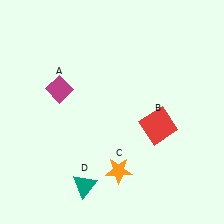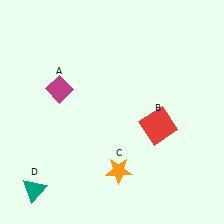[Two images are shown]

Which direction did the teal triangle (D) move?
The teal triangle (D) moved left.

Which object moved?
The teal triangle (D) moved left.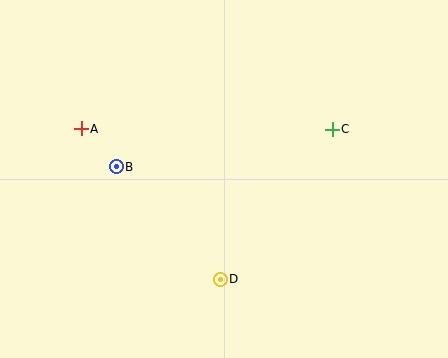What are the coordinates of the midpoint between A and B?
The midpoint between A and B is at (99, 148).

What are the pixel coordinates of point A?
Point A is at (81, 129).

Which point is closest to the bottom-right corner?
Point D is closest to the bottom-right corner.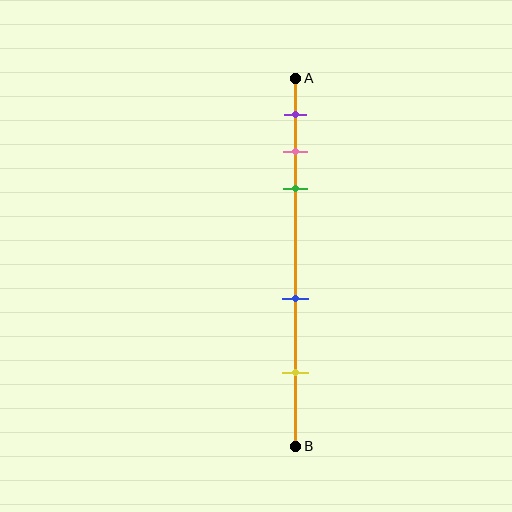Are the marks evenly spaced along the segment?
No, the marks are not evenly spaced.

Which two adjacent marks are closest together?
The pink and green marks are the closest adjacent pair.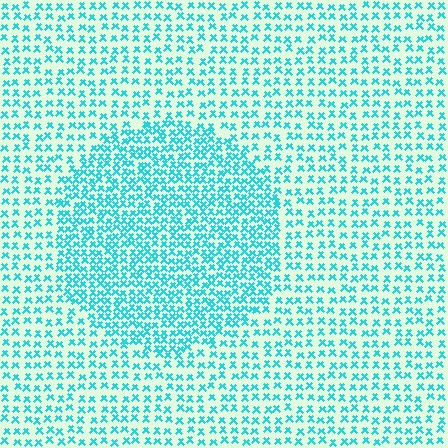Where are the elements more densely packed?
The elements are more densely packed inside the circle boundary.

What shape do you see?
I see a circle.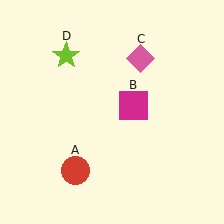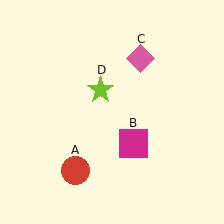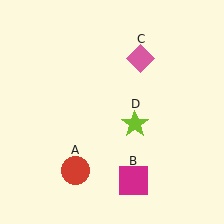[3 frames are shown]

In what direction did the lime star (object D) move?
The lime star (object D) moved down and to the right.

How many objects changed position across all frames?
2 objects changed position: magenta square (object B), lime star (object D).